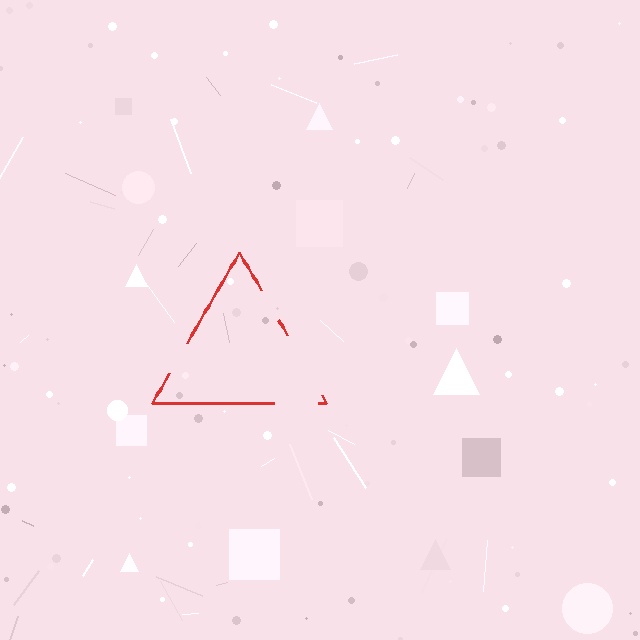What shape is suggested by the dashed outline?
The dashed outline suggests a triangle.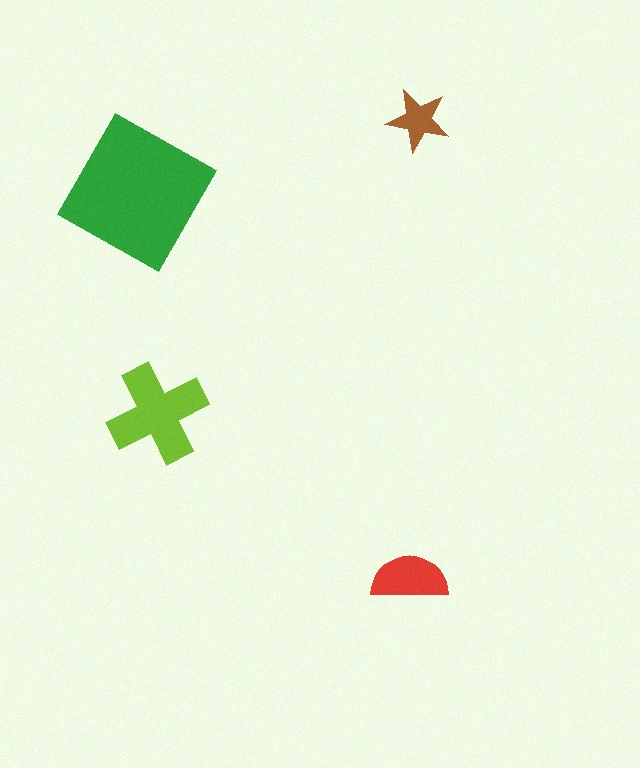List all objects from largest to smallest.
The green square, the lime cross, the red semicircle, the brown star.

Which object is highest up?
The brown star is topmost.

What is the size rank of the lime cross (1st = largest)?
2nd.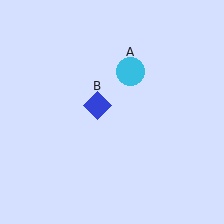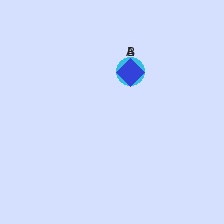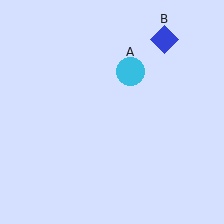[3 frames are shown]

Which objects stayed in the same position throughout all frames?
Cyan circle (object A) remained stationary.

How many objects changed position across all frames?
1 object changed position: blue diamond (object B).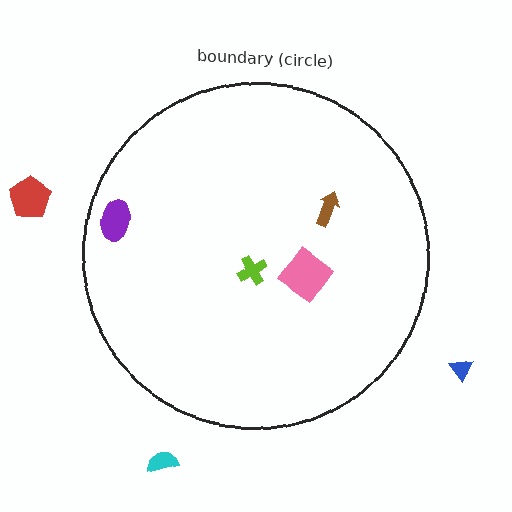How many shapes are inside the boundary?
4 inside, 3 outside.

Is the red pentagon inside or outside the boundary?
Outside.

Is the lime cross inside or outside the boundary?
Inside.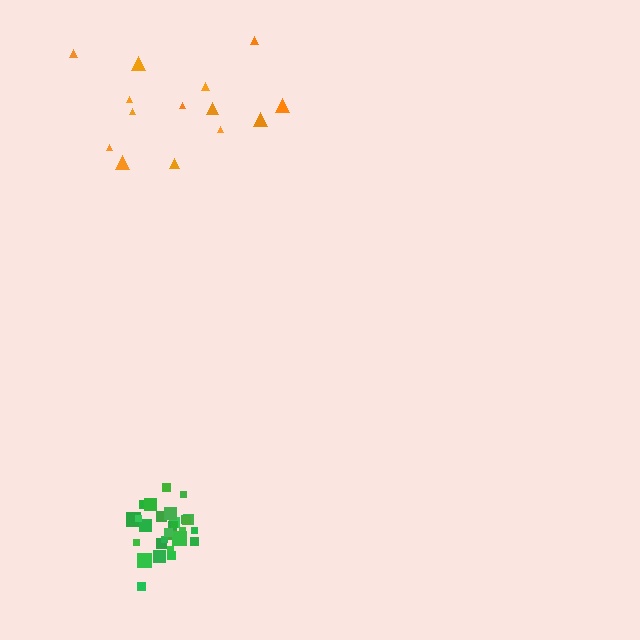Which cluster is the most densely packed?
Green.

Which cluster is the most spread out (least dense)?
Orange.